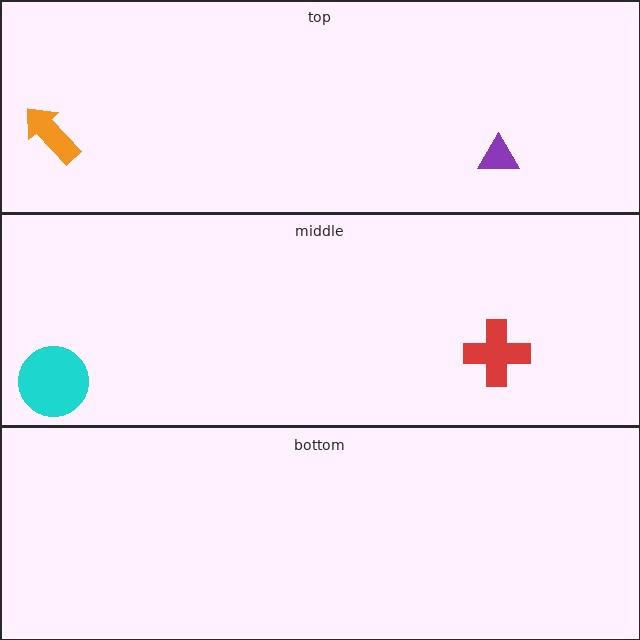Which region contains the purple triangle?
The top region.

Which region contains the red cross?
The middle region.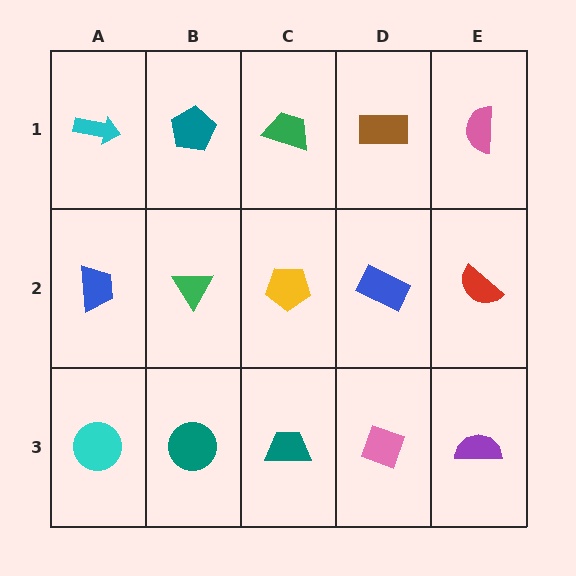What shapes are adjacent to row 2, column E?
A pink semicircle (row 1, column E), a purple semicircle (row 3, column E), a blue rectangle (row 2, column D).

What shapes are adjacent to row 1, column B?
A green triangle (row 2, column B), a cyan arrow (row 1, column A), a green trapezoid (row 1, column C).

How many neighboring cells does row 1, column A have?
2.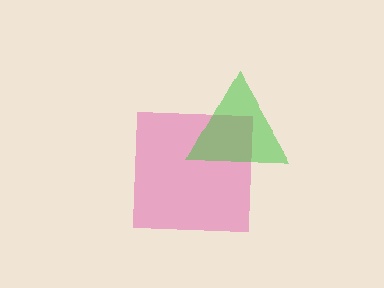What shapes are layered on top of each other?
The layered shapes are: a pink square, a green triangle.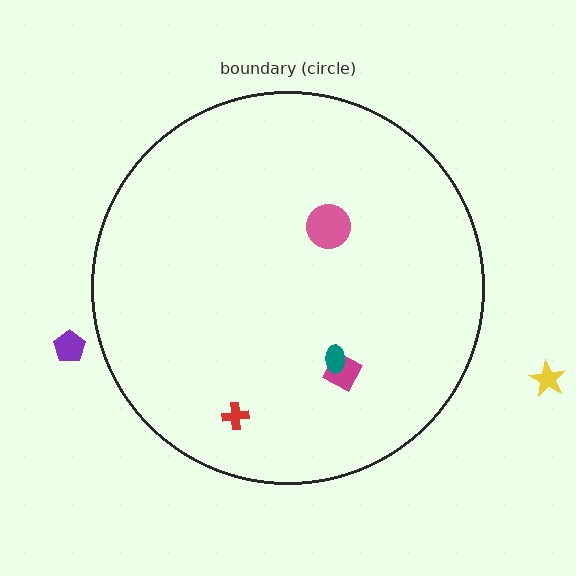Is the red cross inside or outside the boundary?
Inside.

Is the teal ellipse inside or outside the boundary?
Inside.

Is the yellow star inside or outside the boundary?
Outside.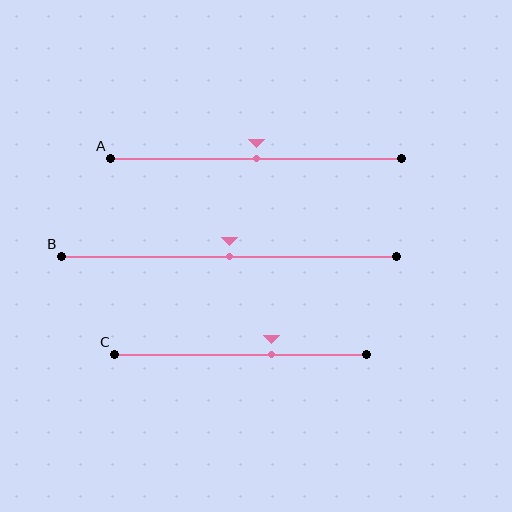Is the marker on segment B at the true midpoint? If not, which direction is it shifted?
Yes, the marker on segment B is at the true midpoint.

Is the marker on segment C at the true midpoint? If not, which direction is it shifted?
No, the marker on segment C is shifted to the right by about 12% of the segment length.